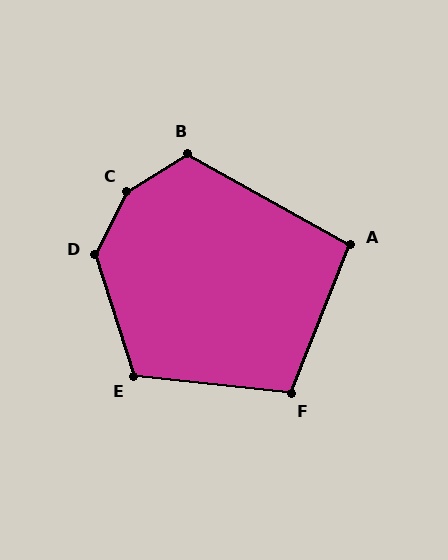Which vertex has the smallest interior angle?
A, at approximately 97 degrees.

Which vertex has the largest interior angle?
C, at approximately 149 degrees.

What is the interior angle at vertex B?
Approximately 119 degrees (obtuse).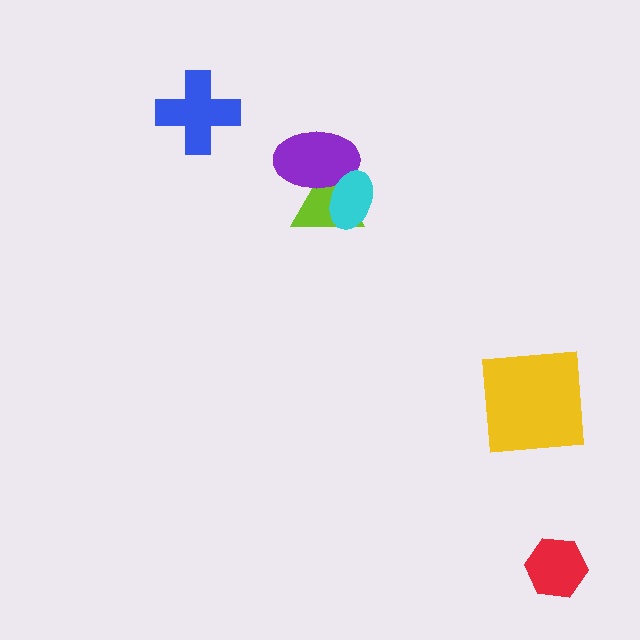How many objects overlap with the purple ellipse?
2 objects overlap with the purple ellipse.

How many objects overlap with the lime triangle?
2 objects overlap with the lime triangle.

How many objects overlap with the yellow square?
0 objects overlap with the yellow square.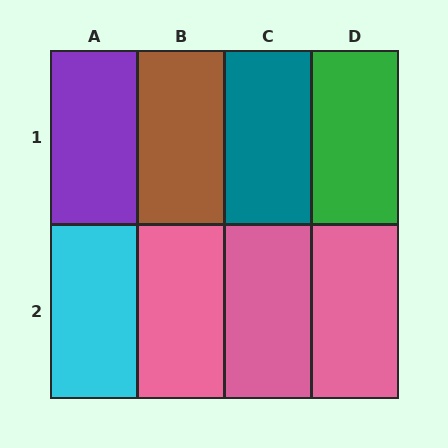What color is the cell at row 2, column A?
Cyan.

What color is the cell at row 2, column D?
Pink.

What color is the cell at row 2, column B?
Pink.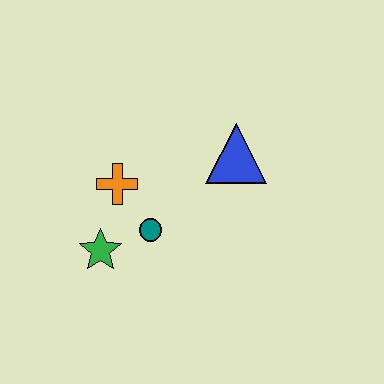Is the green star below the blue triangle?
Yes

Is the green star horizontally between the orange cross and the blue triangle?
No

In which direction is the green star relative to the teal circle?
The green star is to the left of the teal circle.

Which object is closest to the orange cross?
The teal circle is closest to the orange cross.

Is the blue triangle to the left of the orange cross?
No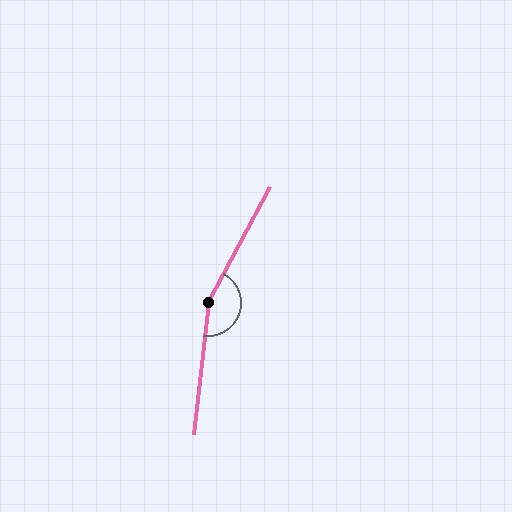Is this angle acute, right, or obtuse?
It is obtuse.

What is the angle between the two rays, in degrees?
Approximately 158 degrees.